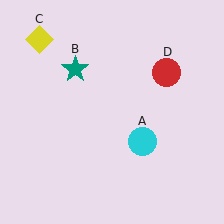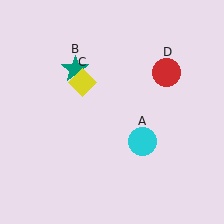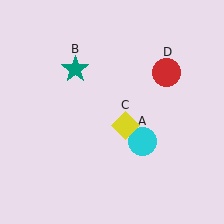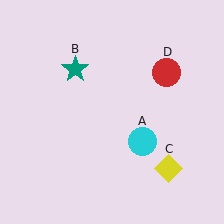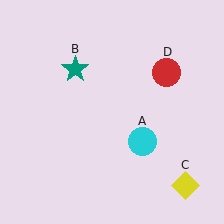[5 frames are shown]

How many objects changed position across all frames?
1 object changed position: yellow diamond (object C).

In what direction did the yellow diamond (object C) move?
The yellow diamond (object C) moved down and to the right.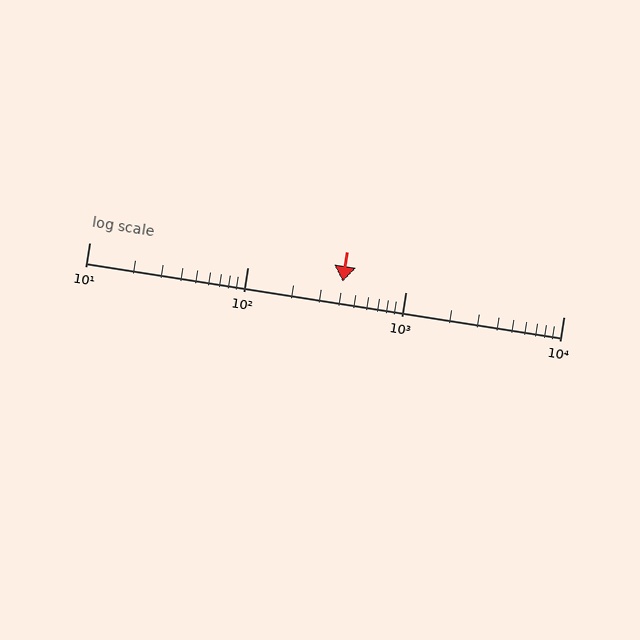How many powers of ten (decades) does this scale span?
The scale spans 3 decades, from 10 to 10000.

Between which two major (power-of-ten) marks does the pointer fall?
The pointer is between 100 and 1000.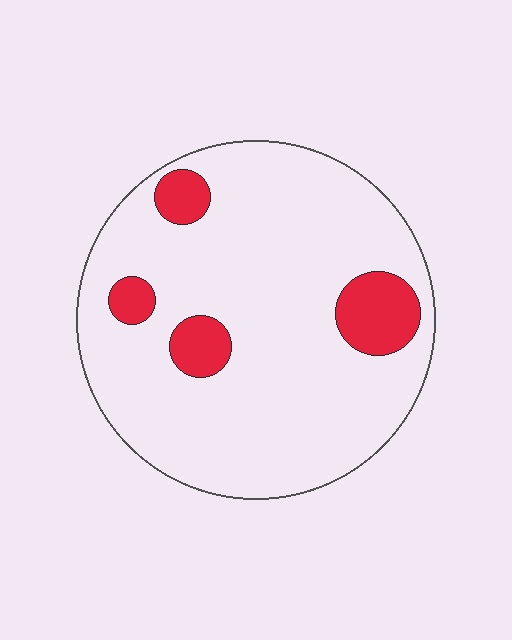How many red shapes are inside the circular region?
4.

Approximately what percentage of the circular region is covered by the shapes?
Approximately 15%.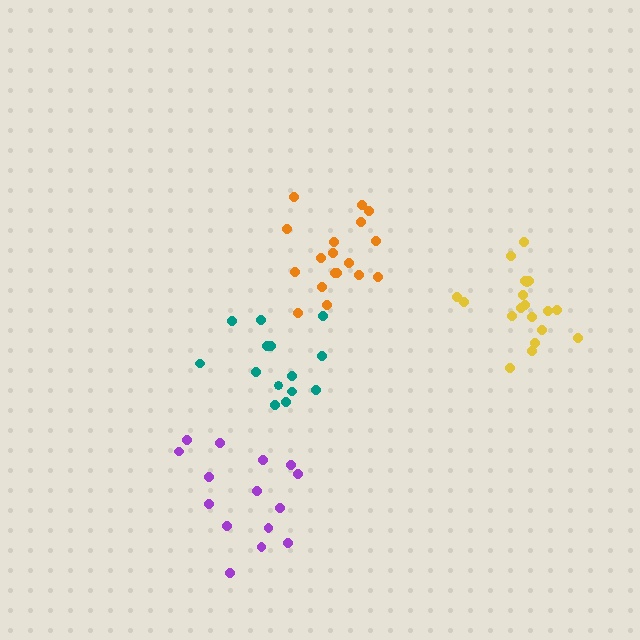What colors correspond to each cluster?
The clusters are colored: teal, orange, yellow, purple.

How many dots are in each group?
Group 1: 14 dots, Group 2: 18 dots, Group 3: 19 dots, Group 4: 15 dots (66 total).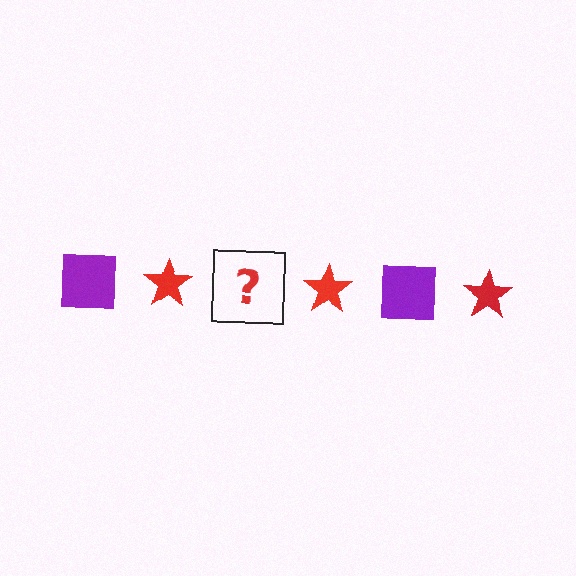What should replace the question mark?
The question mark should be replaced with a purple square.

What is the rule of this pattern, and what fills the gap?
The rule is that the pattern alternates between purple square and red star. The gap should be filled with a purple square.